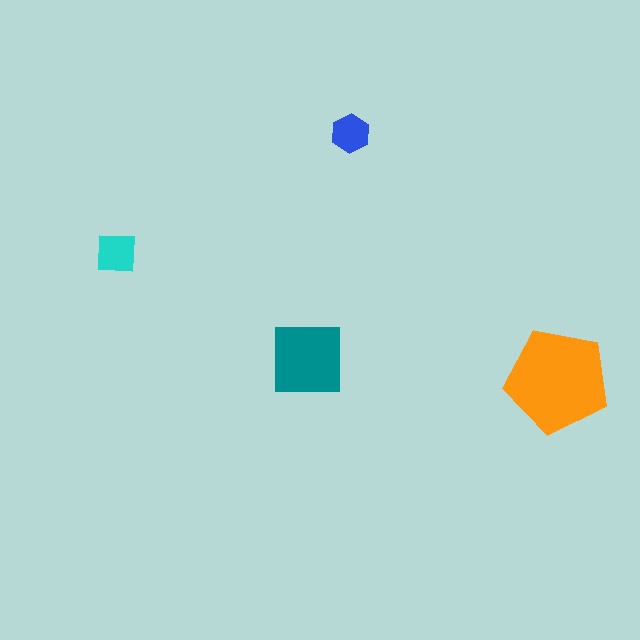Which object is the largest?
The orange pentagon.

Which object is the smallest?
The blue hexagon.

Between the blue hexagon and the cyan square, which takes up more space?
The cyan square.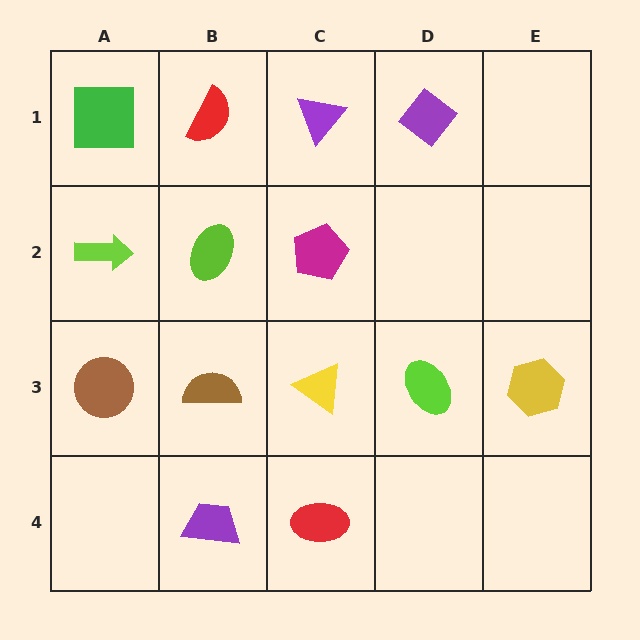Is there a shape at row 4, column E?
No, that cell is empty.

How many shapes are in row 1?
4 shapes.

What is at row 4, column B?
A purple trapezoid.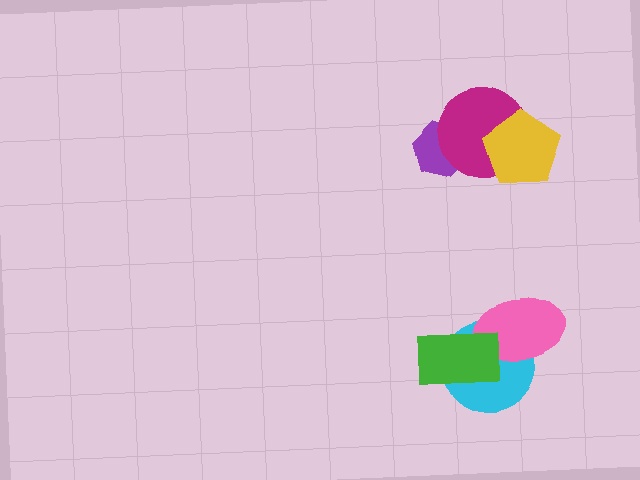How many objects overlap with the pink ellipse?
2 objects overlap with the pink ellipse.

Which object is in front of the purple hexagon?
The magenta circle is in front of the purple hexagon.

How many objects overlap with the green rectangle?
2 objects overlap with the green rectangle.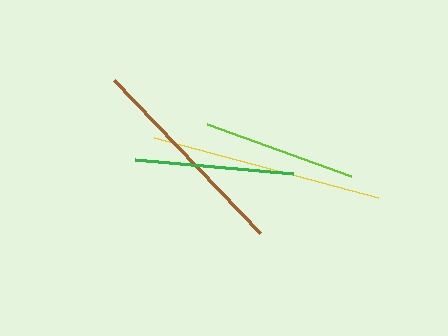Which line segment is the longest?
The yellow line is the longest at approximately 232 pixels.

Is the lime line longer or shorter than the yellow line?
The yellow line is longer than the lime line.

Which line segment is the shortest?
The lime line is the shortest at approximately 154 pixels.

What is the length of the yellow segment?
The yellow segment is approximately 232 pixels long.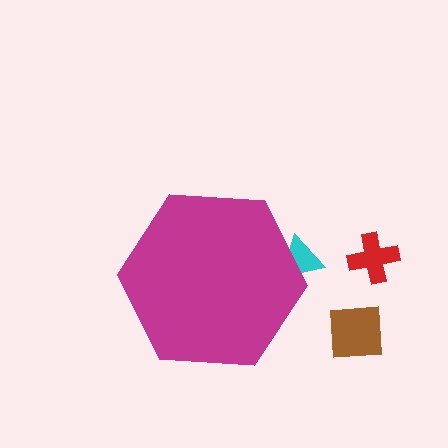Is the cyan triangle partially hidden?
Yes, the cyan triangle is partially hidden behind the magenta hexagon.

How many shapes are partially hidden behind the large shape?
1 shape is partially hidden.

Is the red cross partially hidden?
No, the red cross is fully visible.